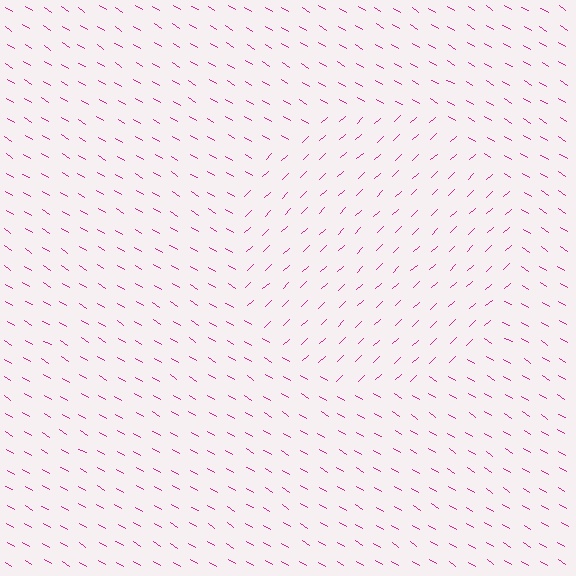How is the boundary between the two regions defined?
The boundary is defined purely by a change in line orientation (approximately 74 degrees difference). All lines are the same color and thickness.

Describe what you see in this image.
The image is filled with small magenta line segments. A circle region in the image has lines oriented differently from the surrounding lines, creating a visible texture boundary.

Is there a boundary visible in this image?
Yes, there is a texture boundary formed by a change in line orientation.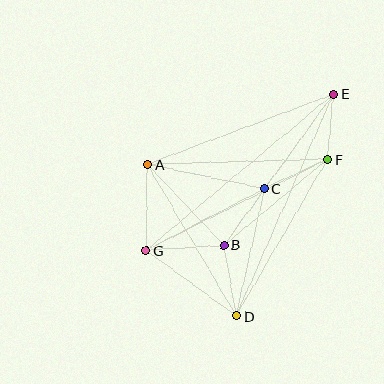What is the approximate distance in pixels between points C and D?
The distance between C and D is approximately 130 pixels.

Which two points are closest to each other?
Points E and F are closest to each other.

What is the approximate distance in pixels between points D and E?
The distance between D and E is approximately 242 pixels.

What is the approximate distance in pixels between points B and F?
The distance between B and F is approximately 135 pixels.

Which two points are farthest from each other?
Points E and G are farthest from each other.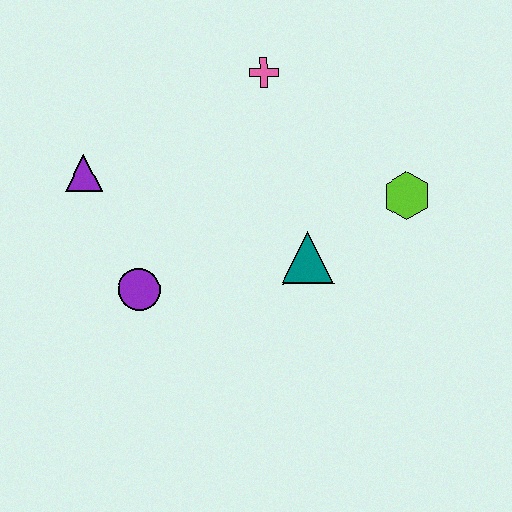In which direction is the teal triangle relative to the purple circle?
The teal triangle is to the right of the purple circle.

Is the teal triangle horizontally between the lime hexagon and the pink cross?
Yes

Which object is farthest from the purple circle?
The lime hexagon is farthest from the purple circle.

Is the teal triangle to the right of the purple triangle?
Yes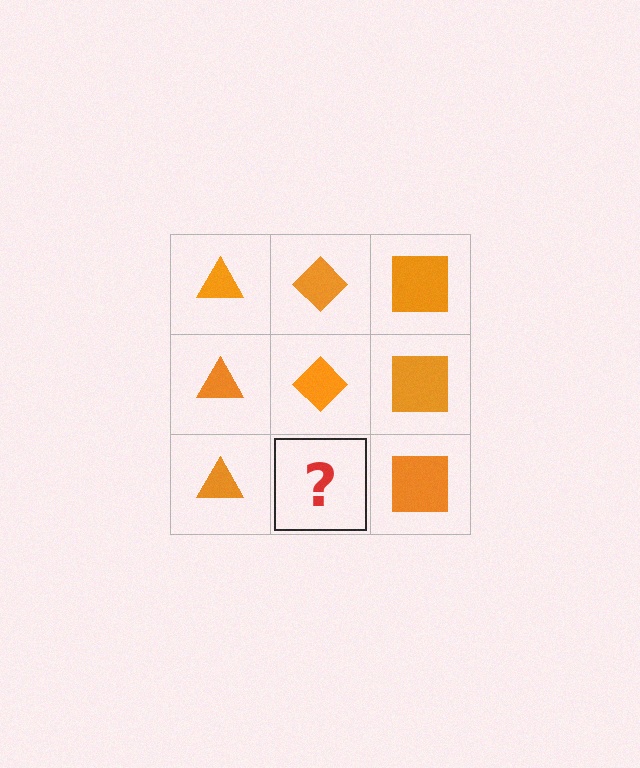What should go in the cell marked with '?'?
The missing cell should contain an orange diamond.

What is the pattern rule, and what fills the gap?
The rule is that each column has a consistent shape. The gap should be filled with an orange diamond.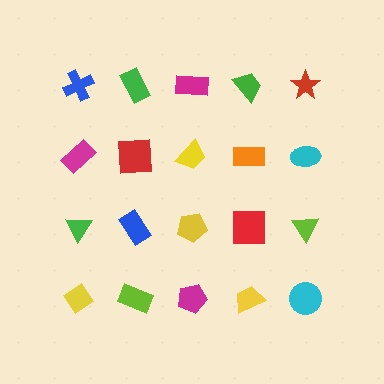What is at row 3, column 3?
A yellow pentagon.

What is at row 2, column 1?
A magenta rectangle.